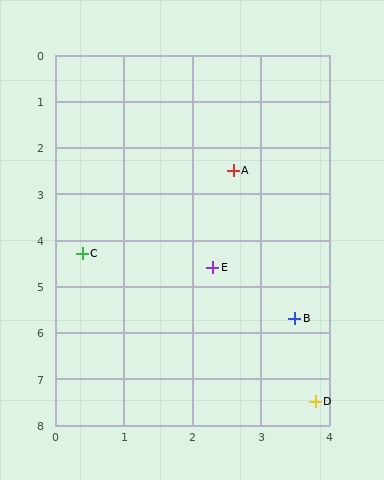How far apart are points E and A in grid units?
Points E and A are about 2.1 grid units apart.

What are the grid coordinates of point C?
Point C is at approximately (0.4, 4.3).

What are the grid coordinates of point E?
Point E is at approximately (2.3, 4.6).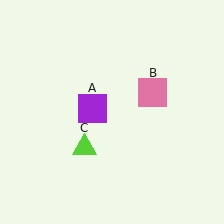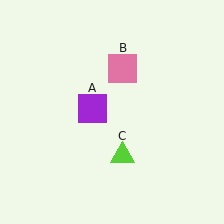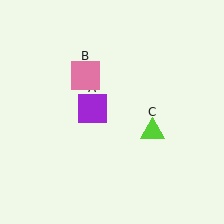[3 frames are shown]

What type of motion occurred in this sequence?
The pink square (object B), lime triangle (object C) rotated counterclockwise around the center of the scene.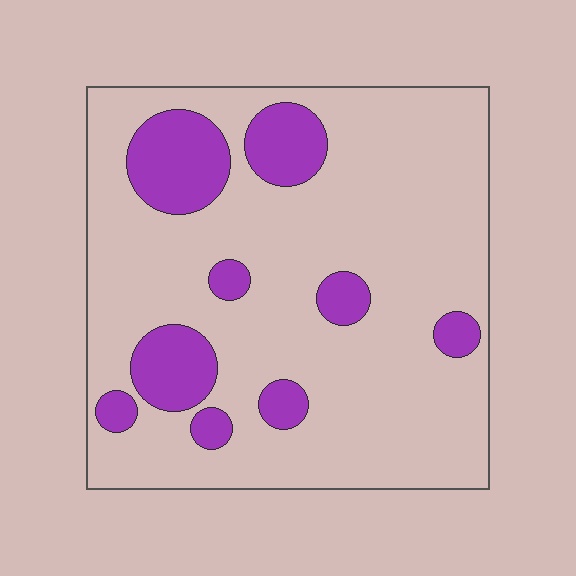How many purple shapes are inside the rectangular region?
9.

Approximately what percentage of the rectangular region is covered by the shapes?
Approximately 20%.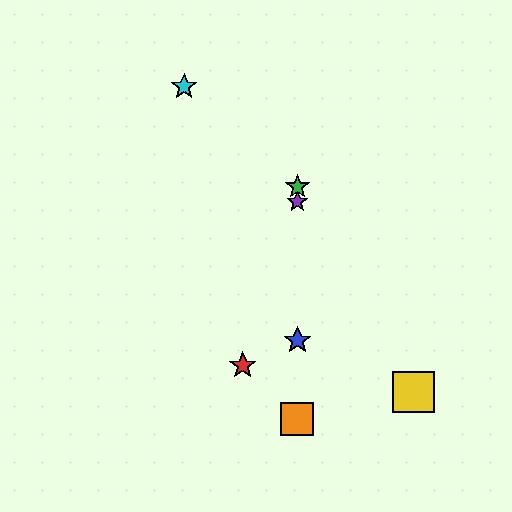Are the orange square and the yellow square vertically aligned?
No, the orange square is at x≈297 and the yellow square is at x≈413.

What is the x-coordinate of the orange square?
The orange square is at x≈297.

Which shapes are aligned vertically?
The blue star, the green star, the purple star, the orange square are aligned vertically.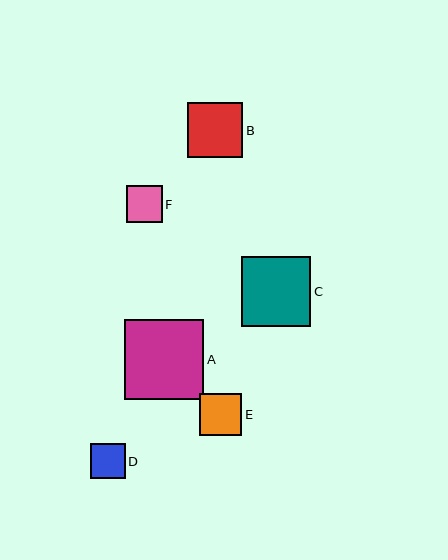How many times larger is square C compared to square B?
Square C is approximately 1.3 times the size of square B.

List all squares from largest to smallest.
From largest to smallest: A, C, B, E, F, D.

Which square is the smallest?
Square D is the smallest with a size of approximately 35 pixels.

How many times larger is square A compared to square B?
Square A is approximately 1.4 times the size of square B.